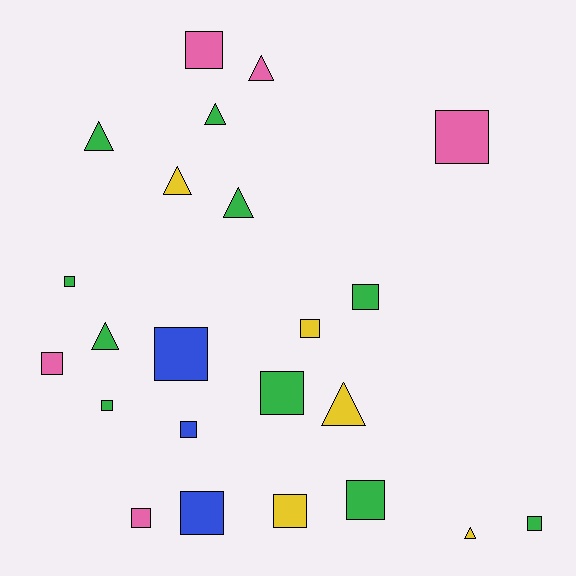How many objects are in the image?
There are 23 objects.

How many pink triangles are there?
There is 1 pink triangle.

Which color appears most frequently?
Green, with 10 objects.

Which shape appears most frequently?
Square, with 15 objects.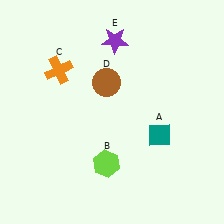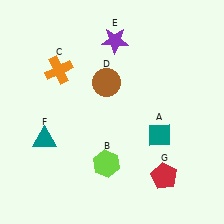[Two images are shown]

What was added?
A teal triangle (F), a red pentagon (G) were added in Image 2.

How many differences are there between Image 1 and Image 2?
There are 2 differences between the two images.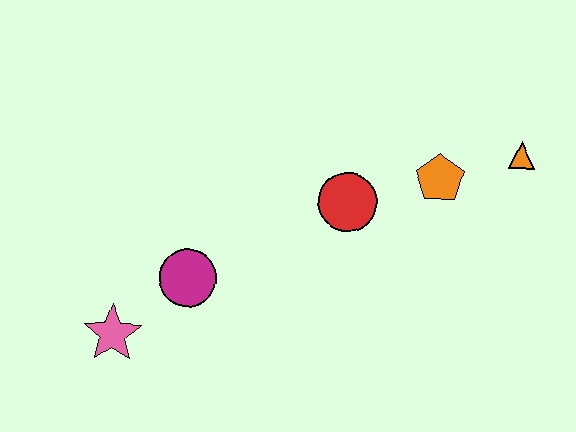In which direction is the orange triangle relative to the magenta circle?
The orange triangle is to the right of the magenta circle.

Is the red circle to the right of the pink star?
Yes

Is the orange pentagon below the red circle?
No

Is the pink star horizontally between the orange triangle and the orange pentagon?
No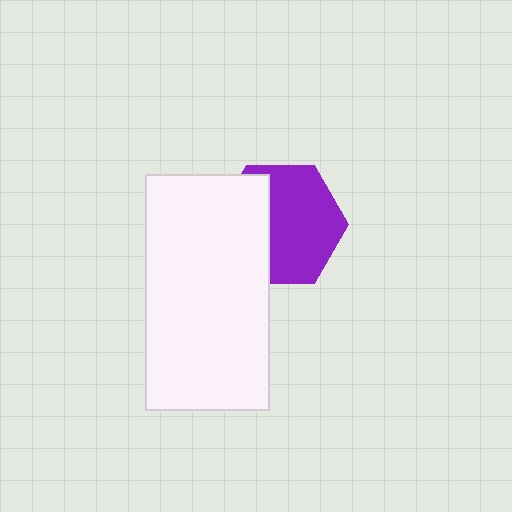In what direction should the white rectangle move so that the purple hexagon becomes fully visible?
The white rectangle should move left. That is the shortest direction to clear the overlap and leave the purple hexagon fully visible.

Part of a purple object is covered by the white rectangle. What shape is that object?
It is a hexagon.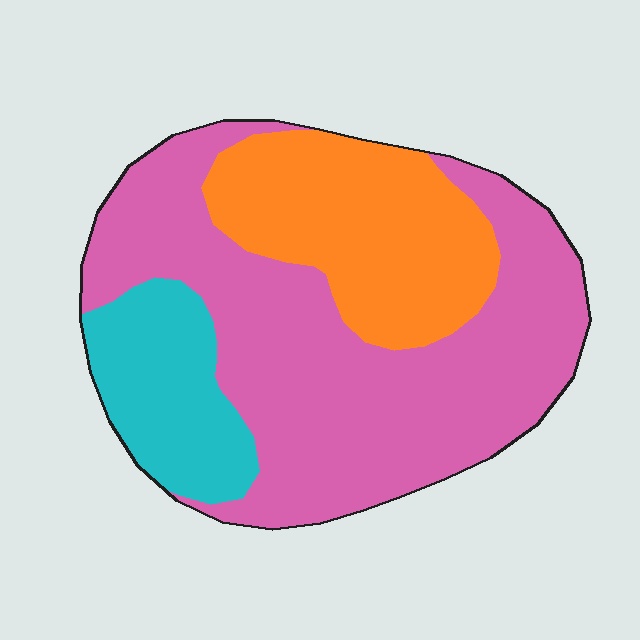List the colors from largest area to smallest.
From largest to smallest: pink, orange, cyan.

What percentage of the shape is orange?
Orange takes up between a sixth and a third of the shape.